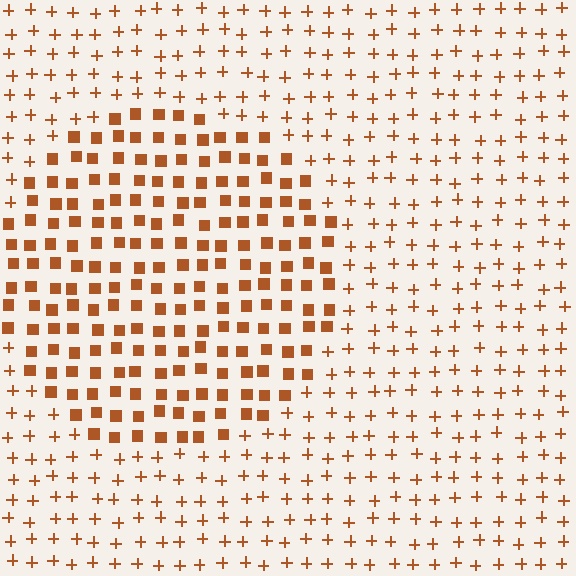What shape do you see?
I see a circle.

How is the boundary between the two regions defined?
The boundary is defined by a change in element shape: squares inside vs. plus signs outside. All elements share the same color and spacing.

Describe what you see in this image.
The image is filled with small brown elements arranged in a uniform grid. A circle-shaped region contains squares, while the surrounding area contains plus signs. The boundary is defined purely by the change in element shape.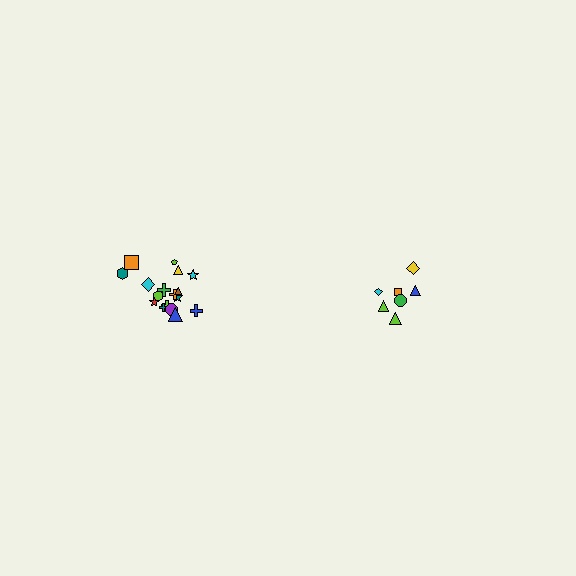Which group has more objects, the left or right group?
The left group.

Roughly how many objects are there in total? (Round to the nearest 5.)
Roughly 25 objects in total.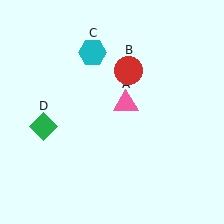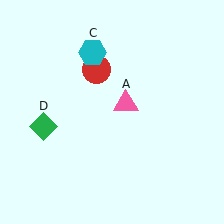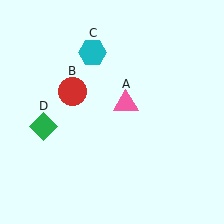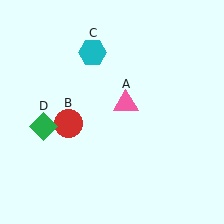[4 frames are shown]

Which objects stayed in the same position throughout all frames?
Pink triangle (object A) and cyan hexagon (object C) and green diamond (object D) remained stationary.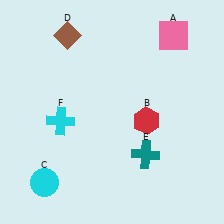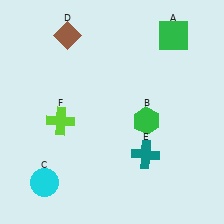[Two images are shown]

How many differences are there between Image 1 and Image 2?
There are 3 differences between the two images.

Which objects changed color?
A changed from pink to green. B changed from red to green. F changed from cyan to lime.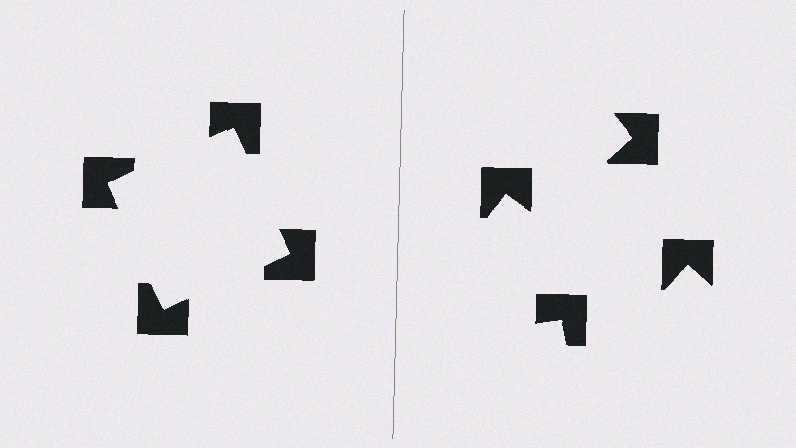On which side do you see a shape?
An illusory square appears on the left side. On the right side the wedge cuts are rotated, so no coherent shape forms.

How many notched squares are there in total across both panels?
8 — 4 on each side.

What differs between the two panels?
The notched squares are positioned identically on both sides; only the wedge orientations differ. On the left they align to a square; on the right they are misaligned.